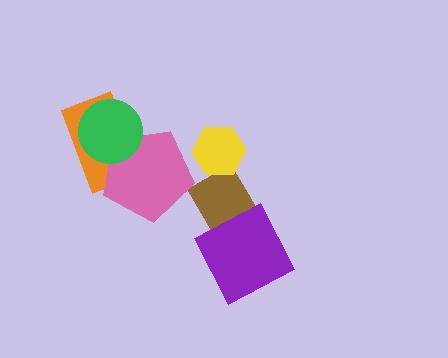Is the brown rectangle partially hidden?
Yes, it is partially covered by another shape.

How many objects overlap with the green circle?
2 objects overlap with the green circle.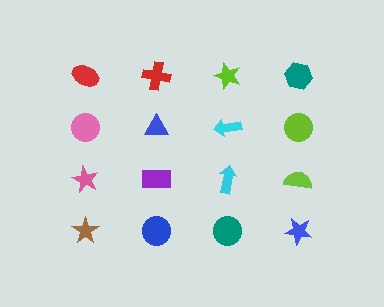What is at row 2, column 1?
A pink circle.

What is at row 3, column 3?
A cyan arrow.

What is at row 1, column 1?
A red ellipse.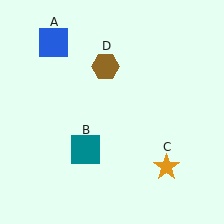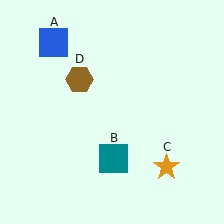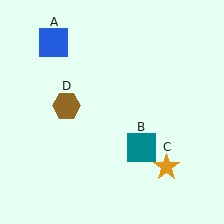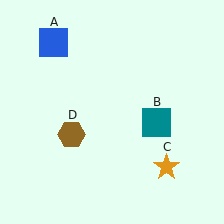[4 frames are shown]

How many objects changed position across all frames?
2 objects changed position: teal square (object B), brown hexagon (object D).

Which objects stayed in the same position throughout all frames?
Blue square (object A) and orange star (object C) remained stationary.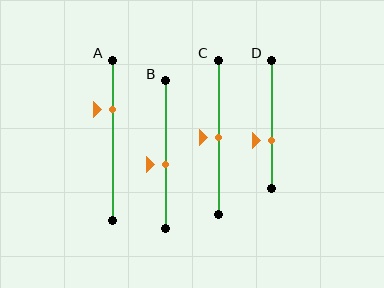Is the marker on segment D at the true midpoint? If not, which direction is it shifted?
No, the marker on segment D is shifted downward by about 12% of the segment length.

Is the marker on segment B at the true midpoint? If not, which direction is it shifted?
No, the marker on segment B is shifted downward by about 7% of the segment length.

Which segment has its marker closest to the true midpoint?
Segment C has its marker closest to the true midpoint.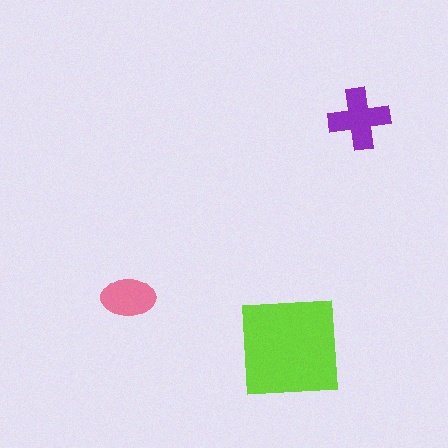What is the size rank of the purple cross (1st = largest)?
2nd.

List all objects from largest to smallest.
The lime square, the purple cross, the pink ellipse.